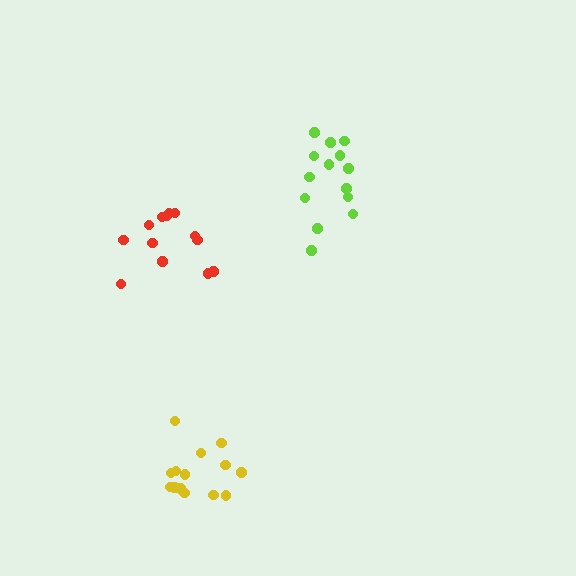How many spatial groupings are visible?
There are 3 spatial groupings.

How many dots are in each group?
Group 1: 14 dots, Group 2: 13 dots, Group 3: 14 dots (41 total).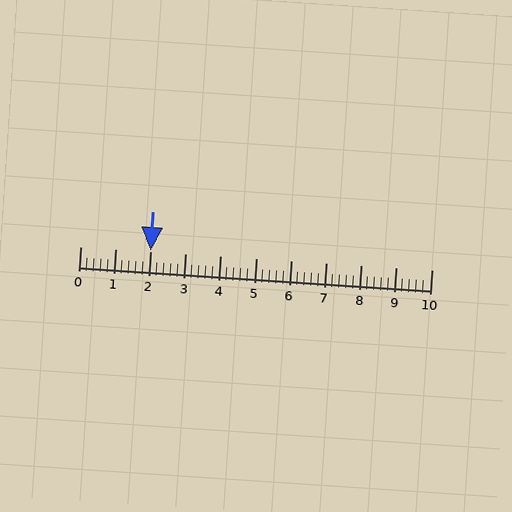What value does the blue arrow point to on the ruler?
The blue arrow points to approximately 2.0.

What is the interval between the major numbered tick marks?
The major tick marks are spaced 1 units apart.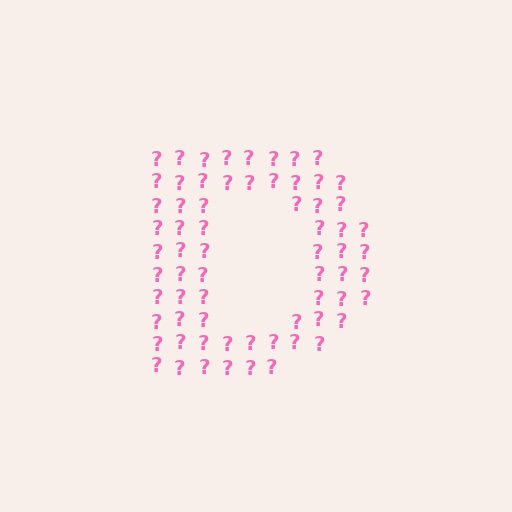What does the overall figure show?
The overall figure shows the letter D.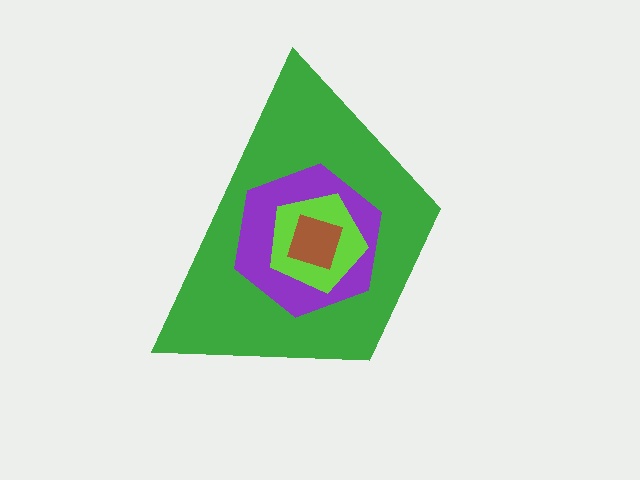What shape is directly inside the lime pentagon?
The brown square.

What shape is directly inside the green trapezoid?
The purple hexagon.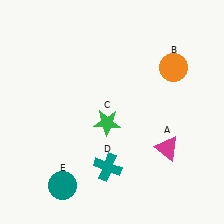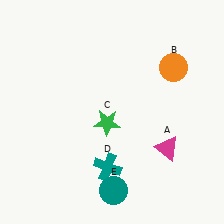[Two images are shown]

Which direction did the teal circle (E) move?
The teal circle (E) moved right.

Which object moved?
The teal circle (E) moved right.